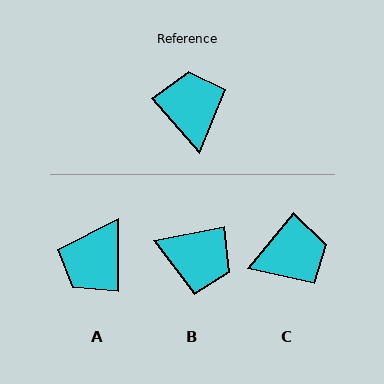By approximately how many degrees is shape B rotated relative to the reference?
Approximately 120 degrees clockwise.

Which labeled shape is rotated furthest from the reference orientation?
A, about 139 degrees away.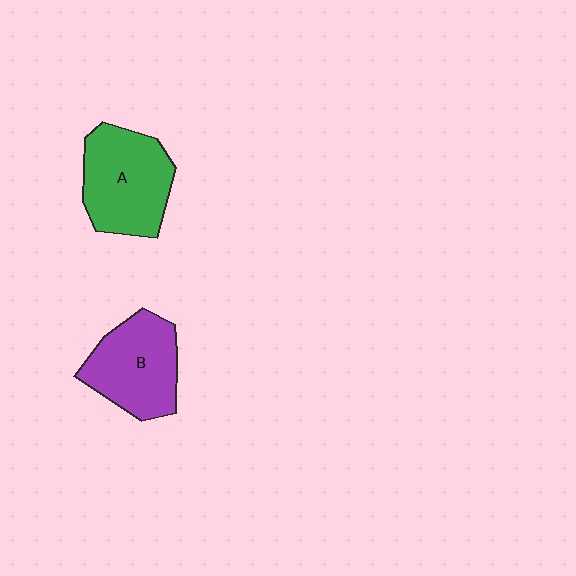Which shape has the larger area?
Shape A (green).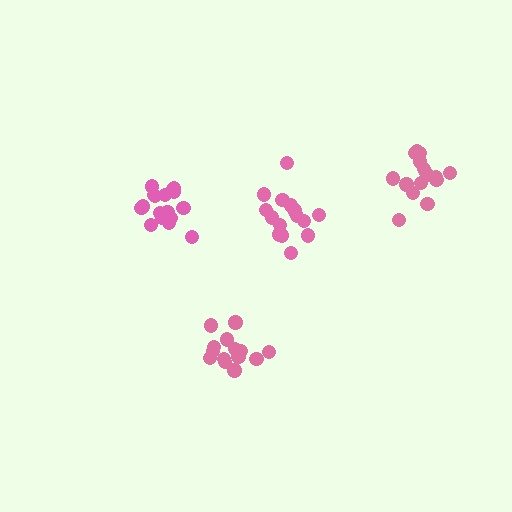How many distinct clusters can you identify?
There are 4 distinct clusters.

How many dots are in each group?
Group 1: 14 dots, Group 2: 17 dots, Group 3: 18 dots, Group 4: 17 dots (66 total).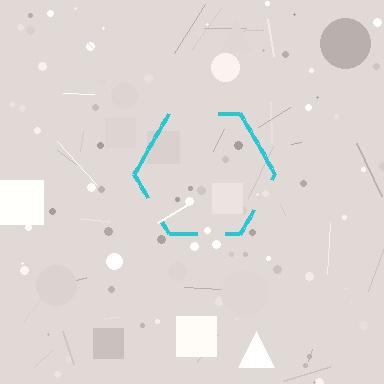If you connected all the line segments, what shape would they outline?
They would outline a hexagon.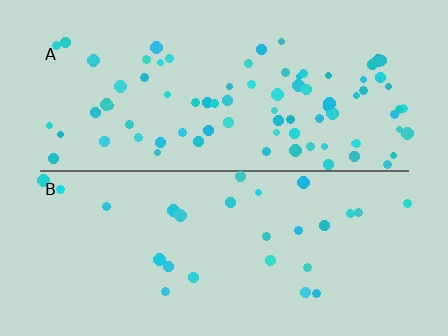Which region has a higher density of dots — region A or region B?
A (the top).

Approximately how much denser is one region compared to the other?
Approximately 3.0× — region A over region B.